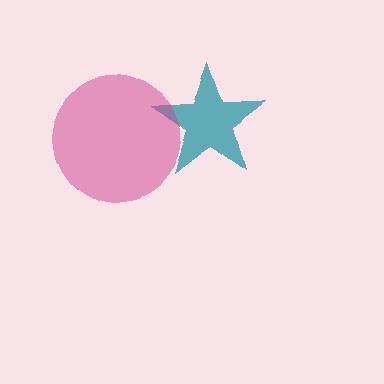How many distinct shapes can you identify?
There are 2 distinct shapes: a teal star, a magenta circle.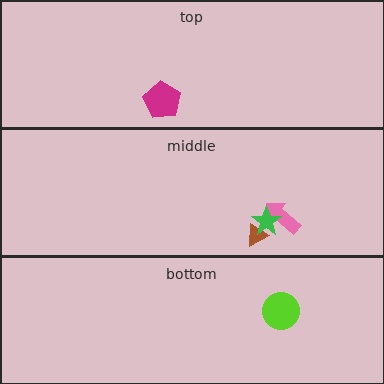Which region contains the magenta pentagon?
The top region.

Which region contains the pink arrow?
The middle region.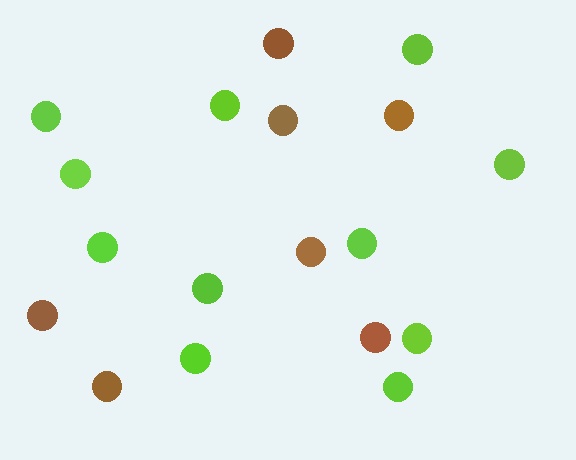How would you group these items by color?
There are 2 groups: one group of brown circles (7) and one group of lime circles (11).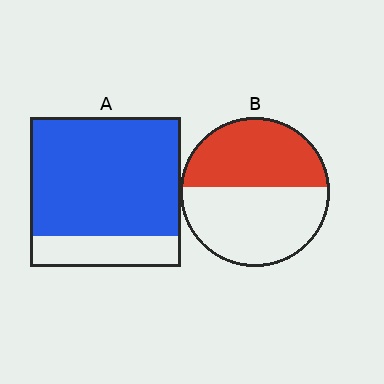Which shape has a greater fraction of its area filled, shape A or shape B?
Shape A.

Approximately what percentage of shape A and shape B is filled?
A is approximately 80% and B is approximately 45%.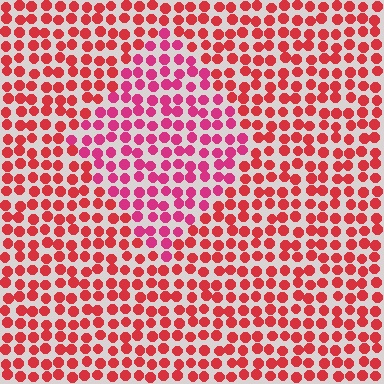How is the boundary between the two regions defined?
The boundary is defined purely by a slight shift in hue (about 27 degrees). Spacing, size, and orientation are identical on both sides.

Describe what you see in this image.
The image is filled with small red elements in a uniform arrangement. A diamond-shaped region is visible where the elements are tinted to a slightly different hue, forming a subtle color boundary.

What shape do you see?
I see a diamond.